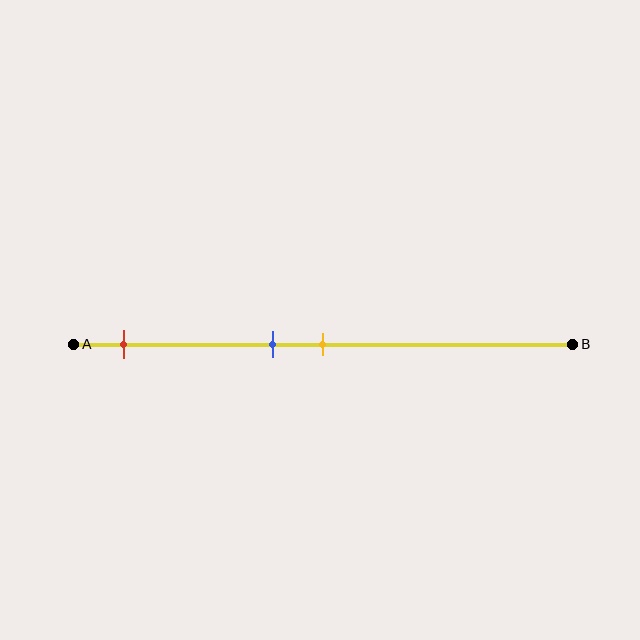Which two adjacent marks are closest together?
The blue and yellow marks are the closest adjacent pair.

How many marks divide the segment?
There are 3 marks dividing the segment.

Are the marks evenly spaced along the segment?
No, the marks are not evenly spaced.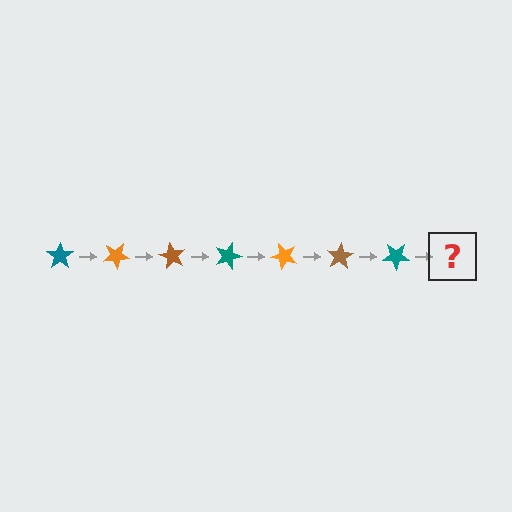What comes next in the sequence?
The next element should be an orange star, rotated 210 degrees from the start.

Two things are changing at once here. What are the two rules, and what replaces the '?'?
The two rules are that it rotates 30 degrees each step and the color cycles through teal, orange, and brown. The '?' should be an orange star, rotated 210 degrees from the start.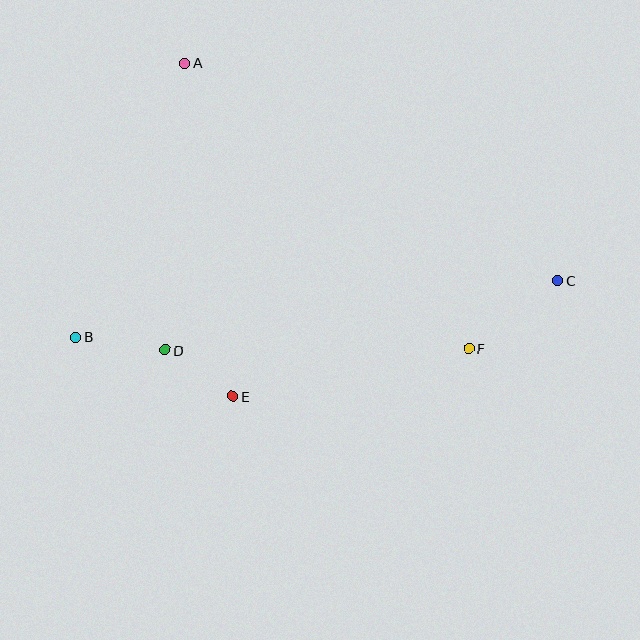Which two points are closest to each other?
Points D and E are closest to each other.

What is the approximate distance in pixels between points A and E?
The distance between A and E is approximately 337 pixels.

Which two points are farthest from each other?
Points B and C are farthest from each other.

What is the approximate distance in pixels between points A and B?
The distance between A and B is approximately 295 pixels.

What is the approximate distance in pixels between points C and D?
The distance between C and D is approximately 398 pixels.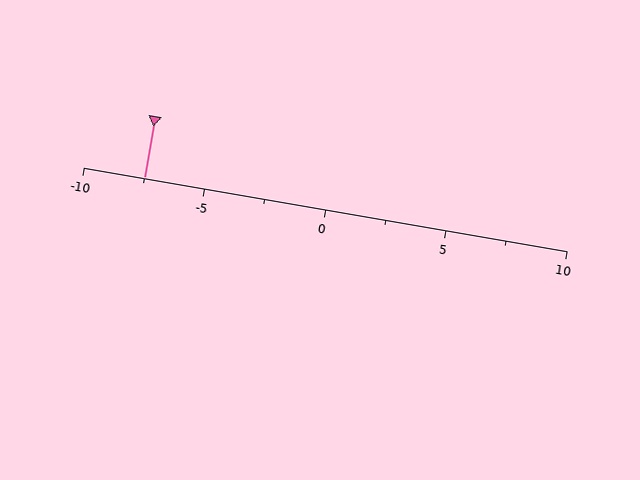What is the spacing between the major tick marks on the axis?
The major ticks are spaced 5 apart.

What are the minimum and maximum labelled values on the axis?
The axis runs from -10 to 10.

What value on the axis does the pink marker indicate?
The marker indicates approximately -7.5.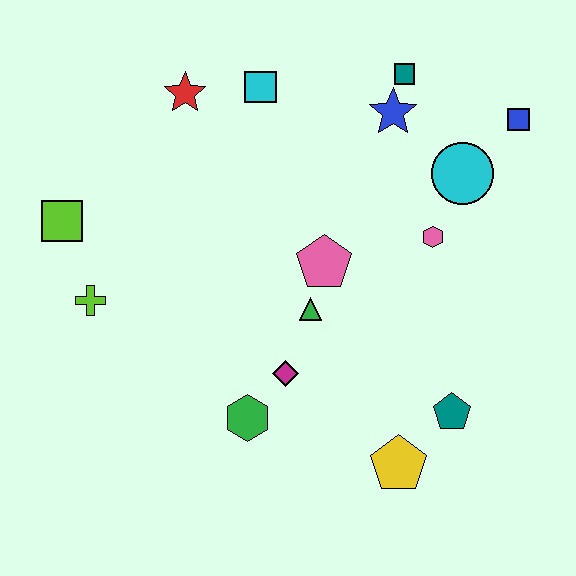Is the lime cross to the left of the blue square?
Yes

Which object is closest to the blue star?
The teal square is closest to the blue star.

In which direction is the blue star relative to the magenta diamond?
The blue star is above the magenta diamond.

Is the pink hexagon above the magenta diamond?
Yes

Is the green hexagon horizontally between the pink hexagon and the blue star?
No